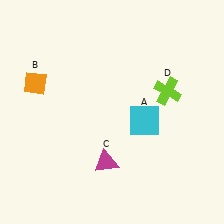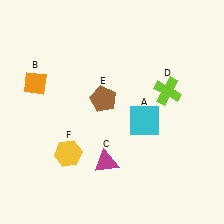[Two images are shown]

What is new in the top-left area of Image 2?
A brown pentagon (E) was added in the top-left area of Image 2.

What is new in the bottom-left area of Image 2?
A yellow hexagon (F) was added in the bottom-left area of Image 2.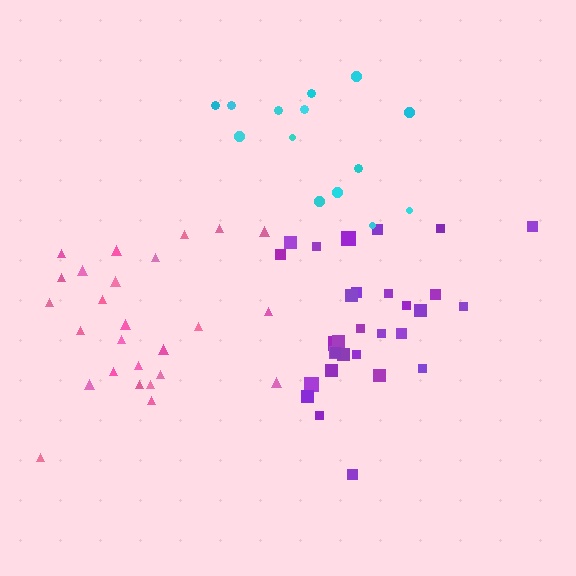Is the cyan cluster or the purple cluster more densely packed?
Purple.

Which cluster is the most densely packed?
Purple.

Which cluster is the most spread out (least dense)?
Cyan.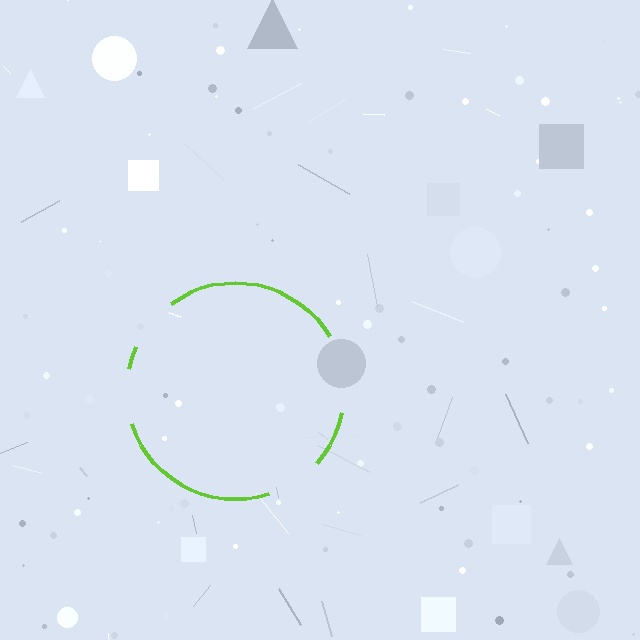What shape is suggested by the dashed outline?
The dashed outline suggests a circle.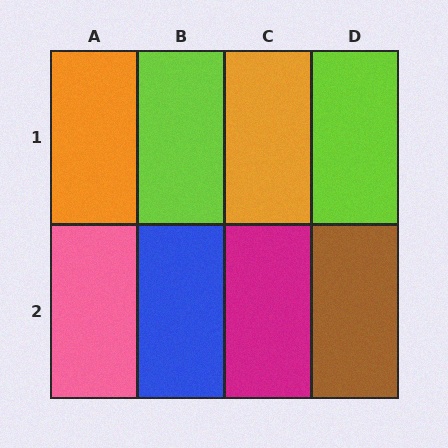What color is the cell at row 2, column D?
Brown.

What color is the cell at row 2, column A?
Pink.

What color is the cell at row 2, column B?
Blue.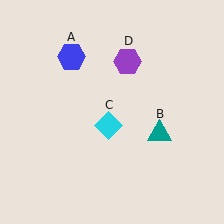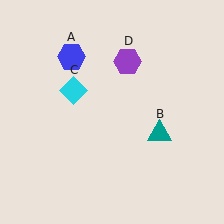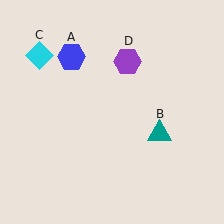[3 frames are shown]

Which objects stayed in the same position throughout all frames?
Blue hexagon (object A) and teal triangle (object B) and purple hexagon (object D) remained stationary.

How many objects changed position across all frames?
1 object changed position: cyan diamond (object C).